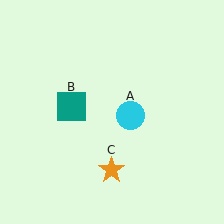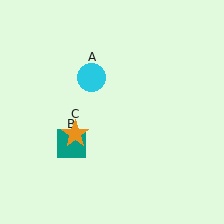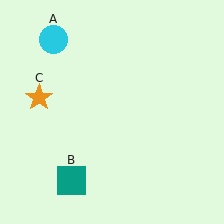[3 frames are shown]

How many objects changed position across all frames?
3 objects changed position: cyan circle (object A), teal square (object B), orange star (object C).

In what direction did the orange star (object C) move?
The orange star (object C) moved up and to the left.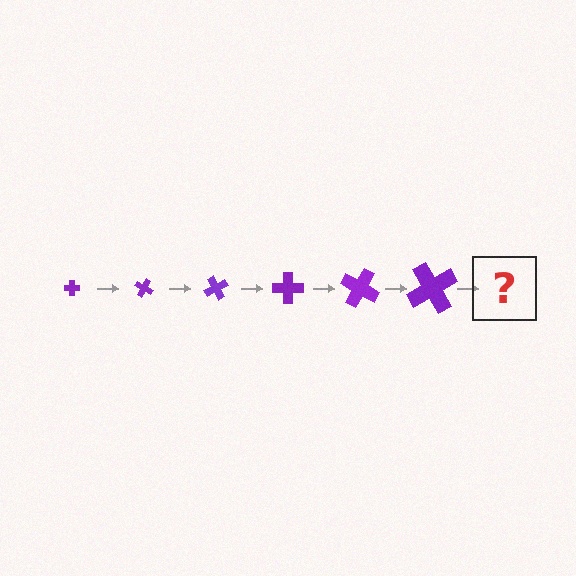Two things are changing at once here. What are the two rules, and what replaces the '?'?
The two rules are that the cross grows larger each step and it rotates 30 degrees each step. The '?' should be a cross, larger than the previous one and rotated 180 degrees from the start.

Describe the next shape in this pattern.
It should be a cross, larger than the previous one and rotated 180 degrees from the start.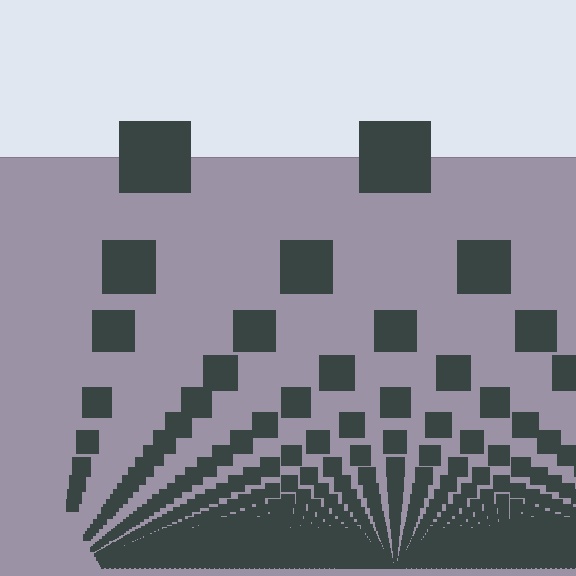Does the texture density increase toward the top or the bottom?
Density increases toward the bottom.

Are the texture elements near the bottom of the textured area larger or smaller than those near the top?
Smaller. The gradient is inverted — elements near the bottom are smaller and denser.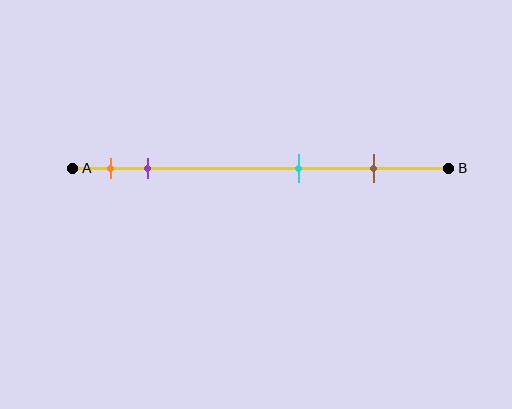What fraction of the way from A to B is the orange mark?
The orange mark is approximately 10% (0.1) of the way from A to B.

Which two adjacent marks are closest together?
The orange and purple marks are the closest adjacent pair.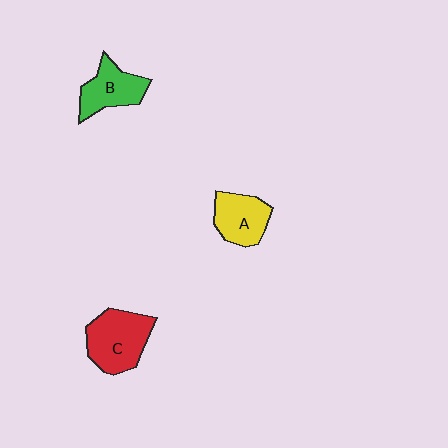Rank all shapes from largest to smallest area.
From largest to smallest: C (red), B (green), A (yellow).